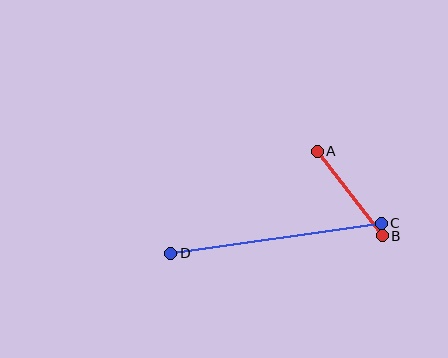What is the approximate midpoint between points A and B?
The midpoint is at approximately (350, 194) pixels.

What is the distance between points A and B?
The distance is approximately 107 pixels.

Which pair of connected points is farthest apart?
Points C and D are farthest apart.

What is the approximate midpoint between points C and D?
The midpoint is at approximately (276, 238) pixels.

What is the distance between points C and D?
The distance is approximately 212 pixels.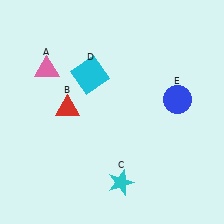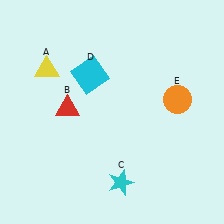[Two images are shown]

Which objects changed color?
A changed from pink to yellow. E changed from blue to orange.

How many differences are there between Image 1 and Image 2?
There are 2 differences between the two images.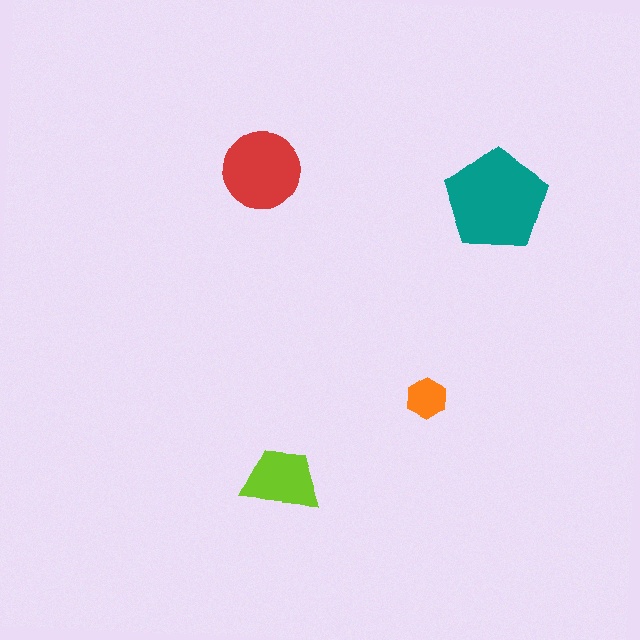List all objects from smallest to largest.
The orange hexagon, the lime trapezoid, the red circle, the teal pentagon.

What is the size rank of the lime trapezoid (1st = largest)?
3rd.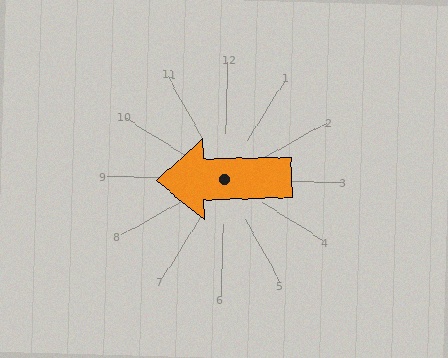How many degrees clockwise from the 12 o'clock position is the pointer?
Approximately 267 degrees.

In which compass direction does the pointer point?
West.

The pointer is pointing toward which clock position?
Roughly 9 o'clock.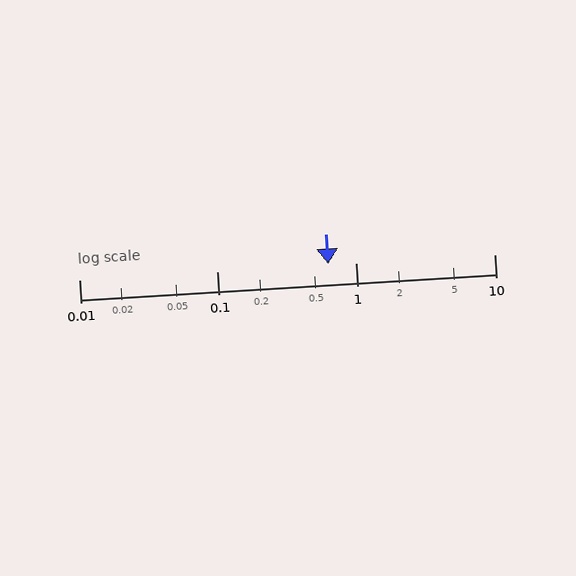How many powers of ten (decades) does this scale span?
The scale spans 3 decades, from 0.01 to 10.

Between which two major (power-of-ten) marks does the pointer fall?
The pointer is between 0.1 and 1.